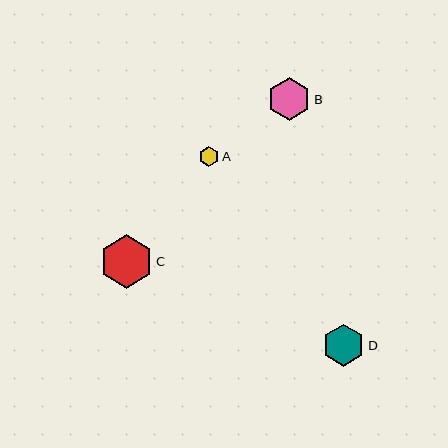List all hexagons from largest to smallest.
From largest to smallest: C, B, D, A.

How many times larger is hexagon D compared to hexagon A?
Hexagon D is approximately 2.1 times the size of hexagon A.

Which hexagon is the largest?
Hexagon C is the largest with a size of approximately 53 pixels.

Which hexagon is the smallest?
Hexagon A is the smallest with a size of approximately 20 pixels.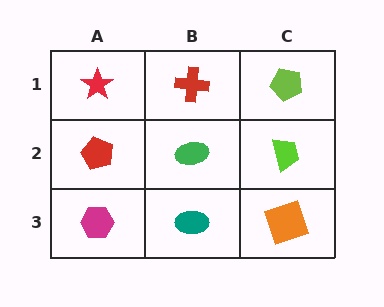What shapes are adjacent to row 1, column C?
A lime trapezoid (row 2, column C), a red cross (row 1, column B).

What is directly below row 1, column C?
A lime trapezoid.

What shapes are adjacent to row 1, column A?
A red pentagon (row 2, column A), a red cross (row 1, column B).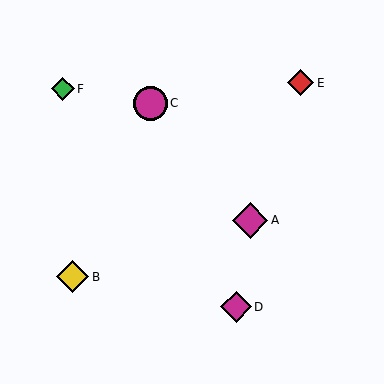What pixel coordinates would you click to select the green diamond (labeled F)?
Click at (63, 89) to select the green diamond F.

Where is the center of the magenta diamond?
The center of the magenta diamond is at (236, 307).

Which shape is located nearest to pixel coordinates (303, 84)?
The red diamond (labeled E) at (301, 83) is nearest to that location.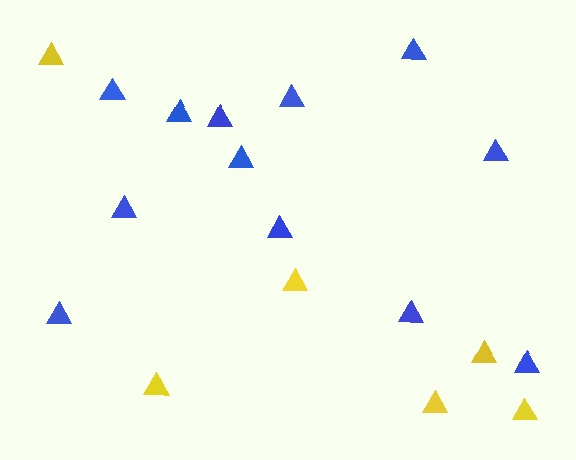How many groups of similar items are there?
There are 2 groups: one group of yellow triangles (6) and one group of blue triangles (12).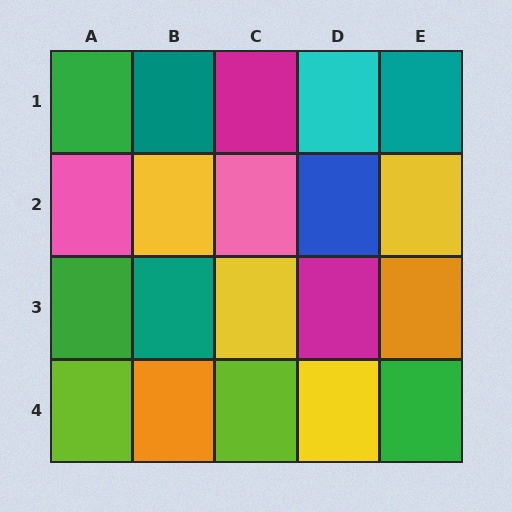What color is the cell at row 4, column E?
Green.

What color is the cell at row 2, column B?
Yellow.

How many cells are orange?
2 cells are orange.